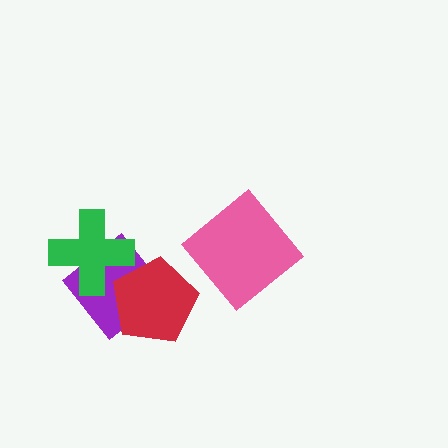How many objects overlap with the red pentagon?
2 objects overlap with the red pentagon.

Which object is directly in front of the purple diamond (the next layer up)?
The red pentagon is directly in front of the purple diamond.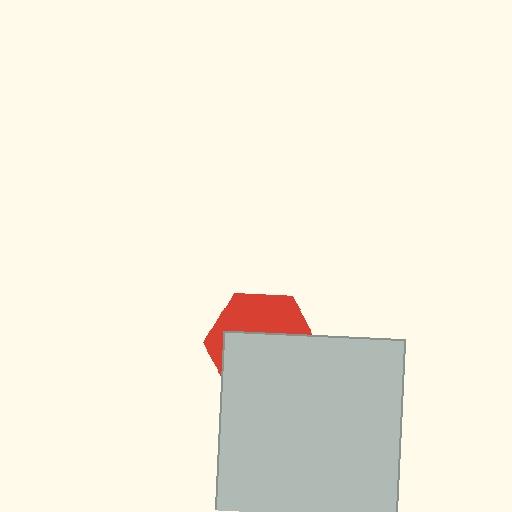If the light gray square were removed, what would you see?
You would see the complete red hexagon.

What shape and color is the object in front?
The object in front is a light gray square.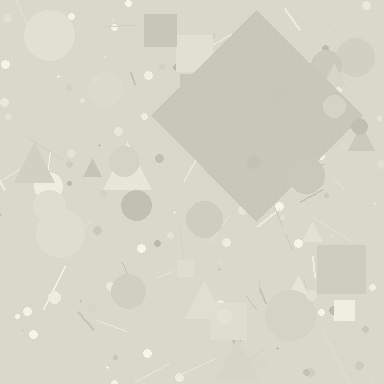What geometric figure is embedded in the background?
A diamond is embedded in the background.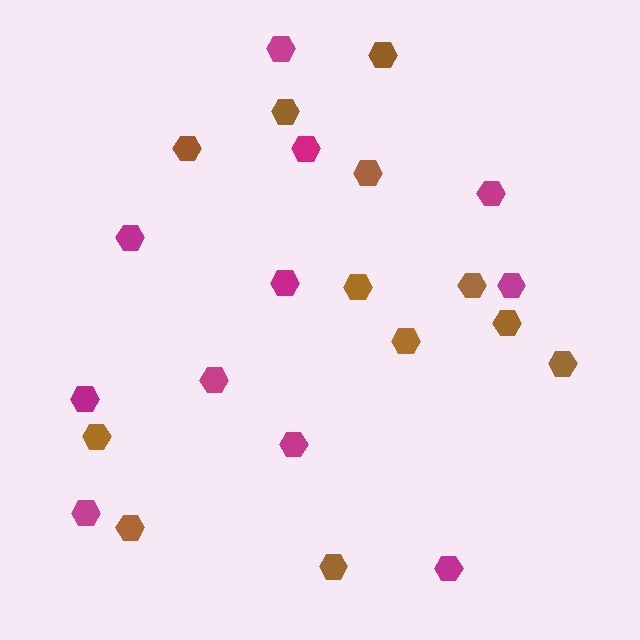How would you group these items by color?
There are 2 groups: one group of brown hexagons (12) and one group of magenta hexagons (11).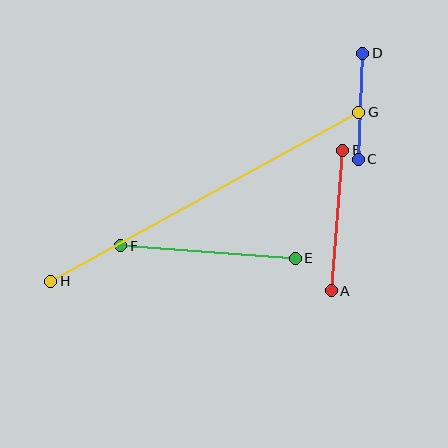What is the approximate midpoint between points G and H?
The midpoint is at approximately (205, 197) pixels.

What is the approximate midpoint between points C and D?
The midpoint is at approximately (361, 106) pixels.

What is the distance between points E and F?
The distance is approximately 175 pixels.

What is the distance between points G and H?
The distance is approximately 351 pixels.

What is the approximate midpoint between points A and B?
The midpoint is at approximately (337, 221) pixels.